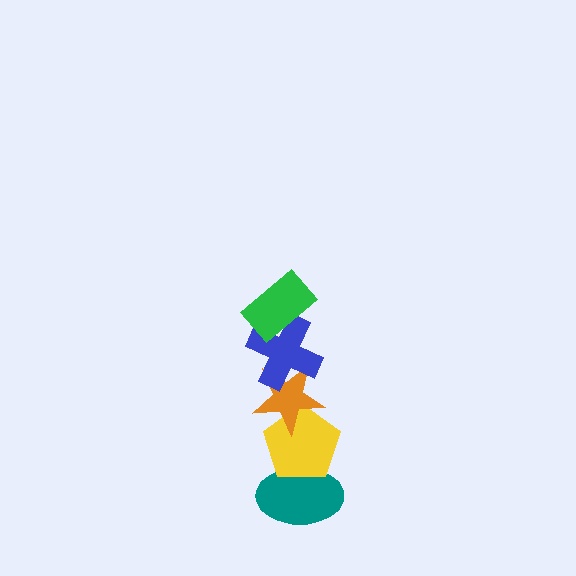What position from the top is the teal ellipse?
The teal ellipse is 5th from the top.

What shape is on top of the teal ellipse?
The yellow pentagon is on top of the teal ellipse.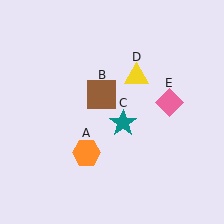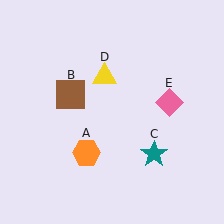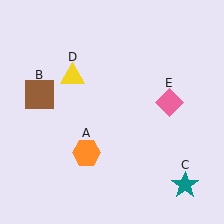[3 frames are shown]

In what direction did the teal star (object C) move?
The teal star (object C) moved down and to the right.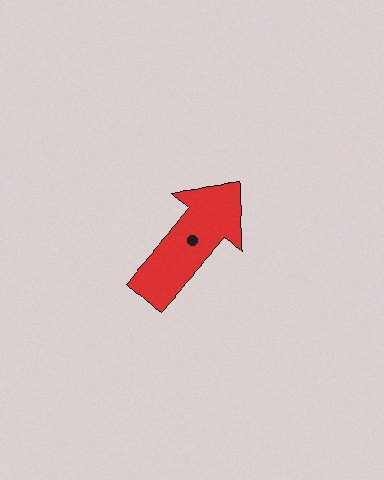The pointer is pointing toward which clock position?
Roughly 1 o'clock.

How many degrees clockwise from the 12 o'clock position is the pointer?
Approximately 42 degrees.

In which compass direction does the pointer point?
Northeast.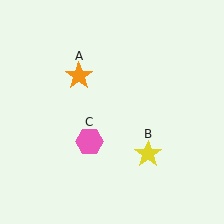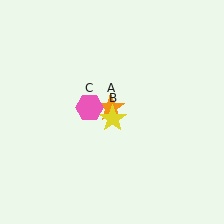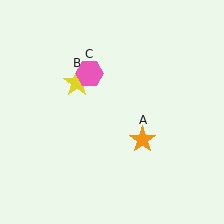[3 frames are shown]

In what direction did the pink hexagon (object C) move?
The pink hexagon (object C) moved up.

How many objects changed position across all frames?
3 objects changed position: orange star (object A), yellow star (object B), pink hexagon (object C).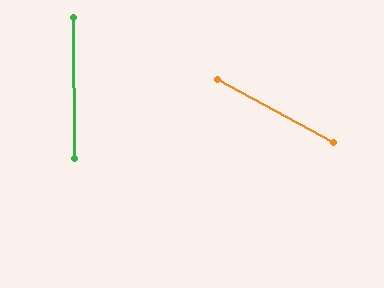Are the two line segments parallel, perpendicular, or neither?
Neither parallel nor perpendicular — they differ by about 61°.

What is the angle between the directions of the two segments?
Approximately 61 degrees.